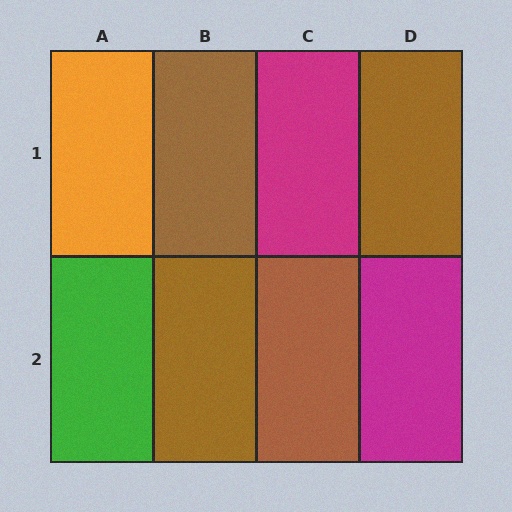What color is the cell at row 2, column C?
Brown.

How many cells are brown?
4 cells are brown.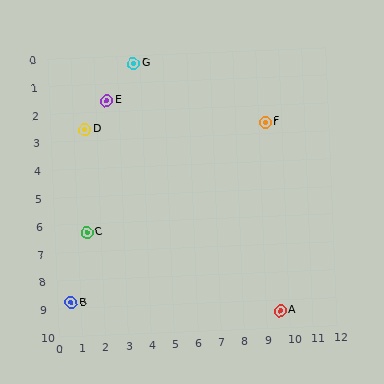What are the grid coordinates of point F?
Point F is at approximately (9.3, 2.6).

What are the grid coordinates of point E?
Point E is at approximately (2.5, 1.6).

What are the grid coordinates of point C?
Point C is at approximately (1.4, 6.3).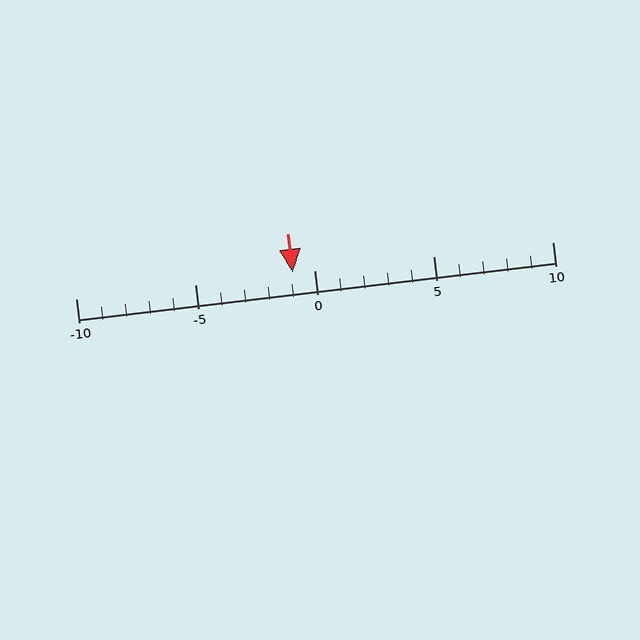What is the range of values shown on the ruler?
The ruler shows values from -10 to 10.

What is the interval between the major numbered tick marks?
The major tick marks are spaced 5 units apart.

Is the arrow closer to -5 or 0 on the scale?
The arrow is closer to 0.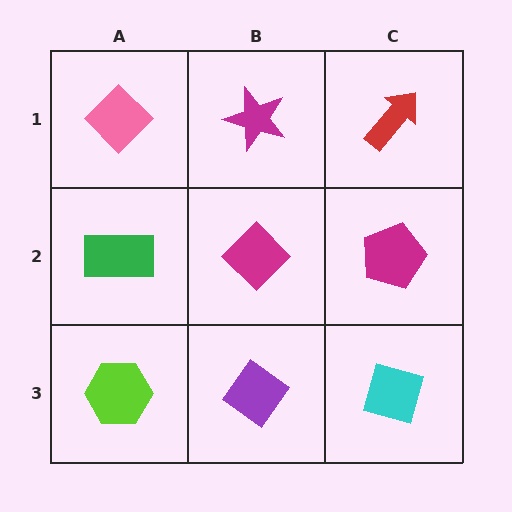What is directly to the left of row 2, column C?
A magenta diamond.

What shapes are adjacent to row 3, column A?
A green rectangle (row 2, column A), a purple diamond (row 3, column B).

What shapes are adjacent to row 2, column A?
A pink diamond (row 1, column A), a lime hexagon (row 3, column A), a magenta diamond (row 2, column B).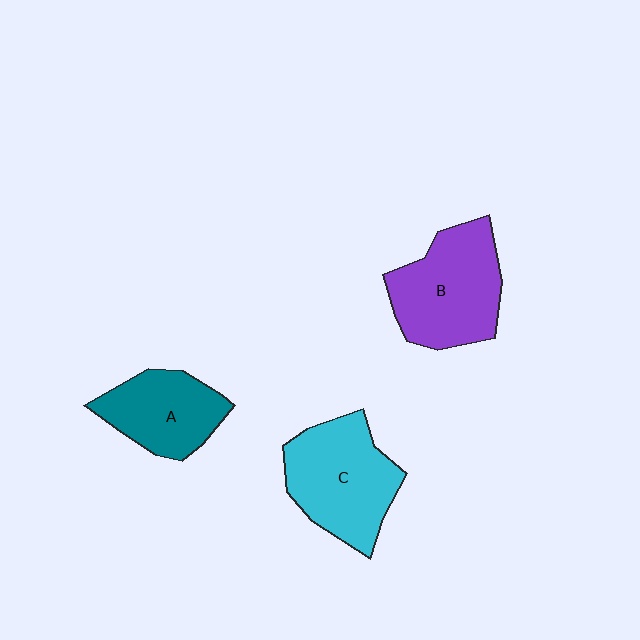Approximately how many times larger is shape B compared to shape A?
Approximately 1.3 times.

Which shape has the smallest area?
Shape A (teal).